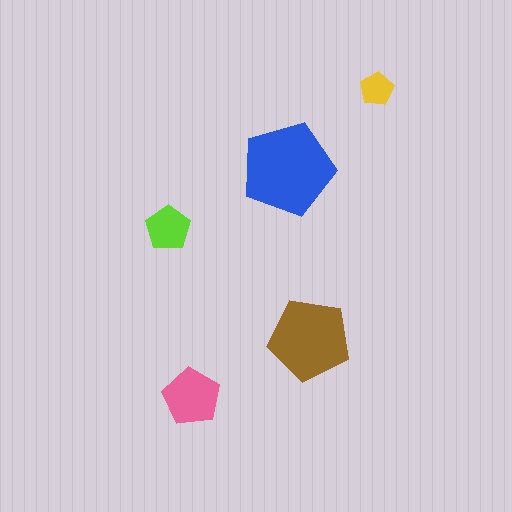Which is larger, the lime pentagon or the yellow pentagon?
The lime one.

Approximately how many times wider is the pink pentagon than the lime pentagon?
About 1.5 times wider.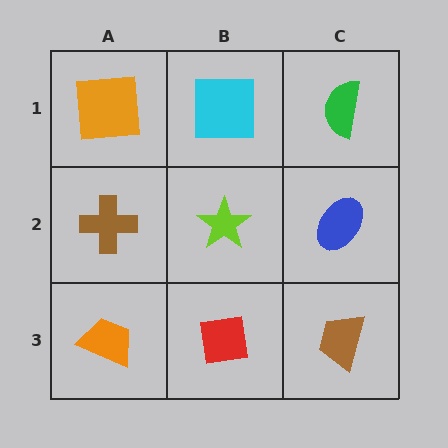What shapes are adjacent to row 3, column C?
A blue ellipse (row 2, column C), a red square (row 3, column B).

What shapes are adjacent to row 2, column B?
A cyan square (row 1, column B), a red square (row 3, column B), a brown cross (row 2, column A), a blue ellipse (row 2, column C).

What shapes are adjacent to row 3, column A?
A brown cross (row 2, column A), a red square (row 3, column B).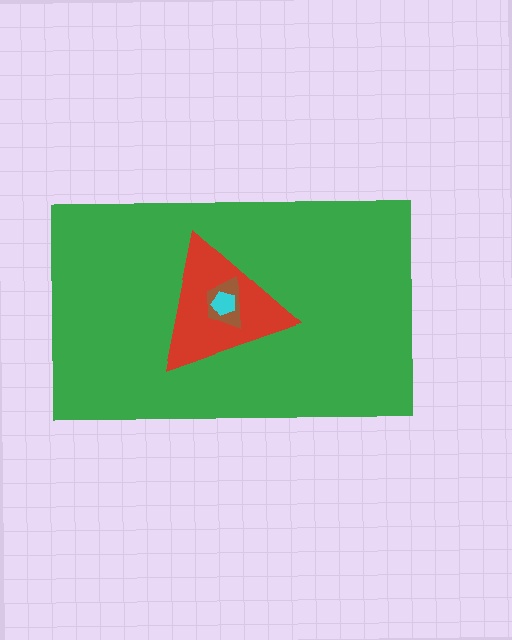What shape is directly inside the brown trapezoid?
The cyan pentagon.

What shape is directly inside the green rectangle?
The red triangle.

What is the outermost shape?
The green rectangle.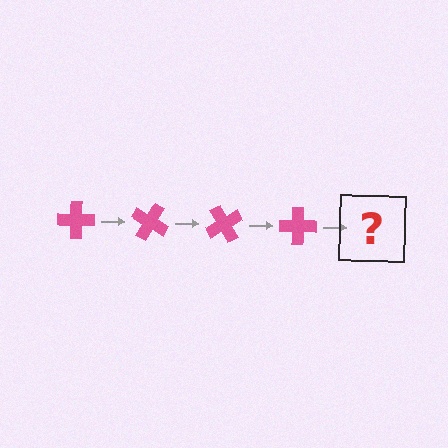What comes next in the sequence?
The next element should be a pink cross rotated 120 degrees.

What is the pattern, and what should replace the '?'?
The pattern is that the cross rotates 30 degrees each step. The '?' should be a pink cross rotated 120 degrees.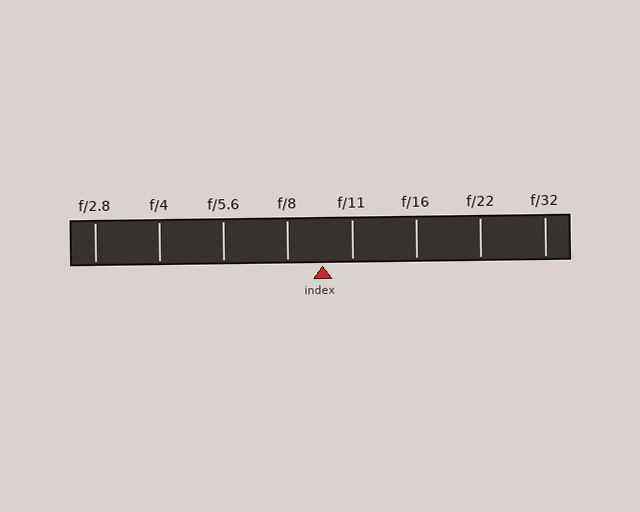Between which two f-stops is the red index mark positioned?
The index mark is between f/8 and f/11.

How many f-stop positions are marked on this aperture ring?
There are 8 f-stop positions marked.